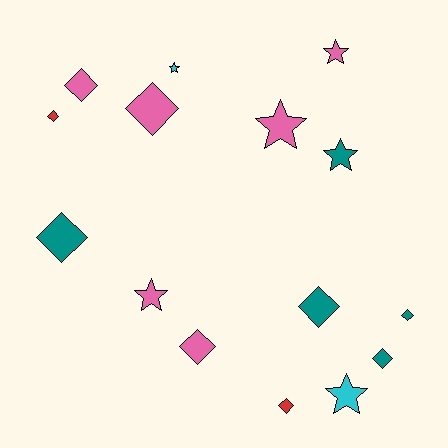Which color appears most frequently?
Pink, with 6 objects.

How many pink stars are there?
There are 3 pink stars.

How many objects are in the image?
There are 15 objects.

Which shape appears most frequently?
Diamond, with 9 objects.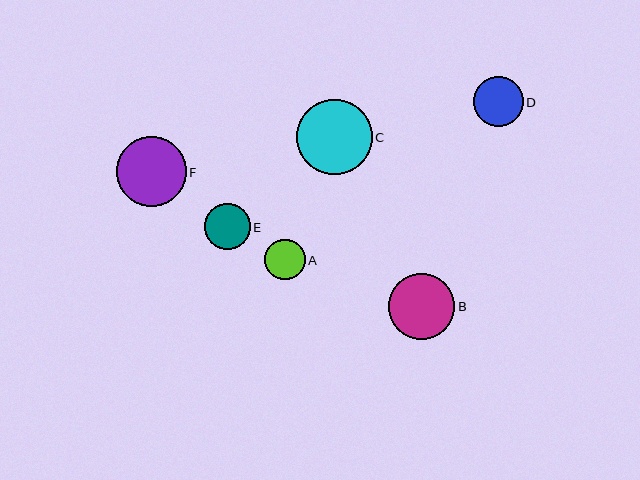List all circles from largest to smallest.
From largest to smallest: C, F, B, D, E, A.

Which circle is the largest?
Circle C is the largest with a size of approximately 75 pixels.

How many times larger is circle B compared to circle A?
Circle B is approximately 1.6 times the size of circle A.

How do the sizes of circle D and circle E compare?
Circle D and circle E are approximately the same size.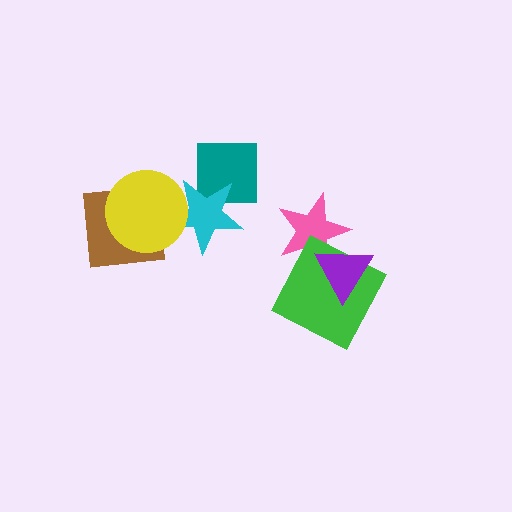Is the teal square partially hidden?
Yes, it is partially covered by another shape.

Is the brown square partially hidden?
Yes, it is partially covered by another shape.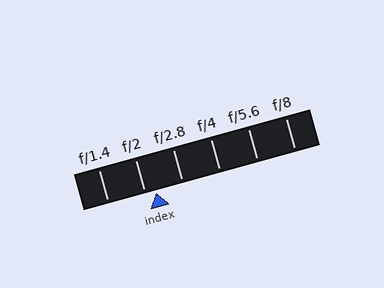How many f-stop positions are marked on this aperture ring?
There are 6 f-stop positions marked.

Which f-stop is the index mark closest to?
The index mark is closest to f/2.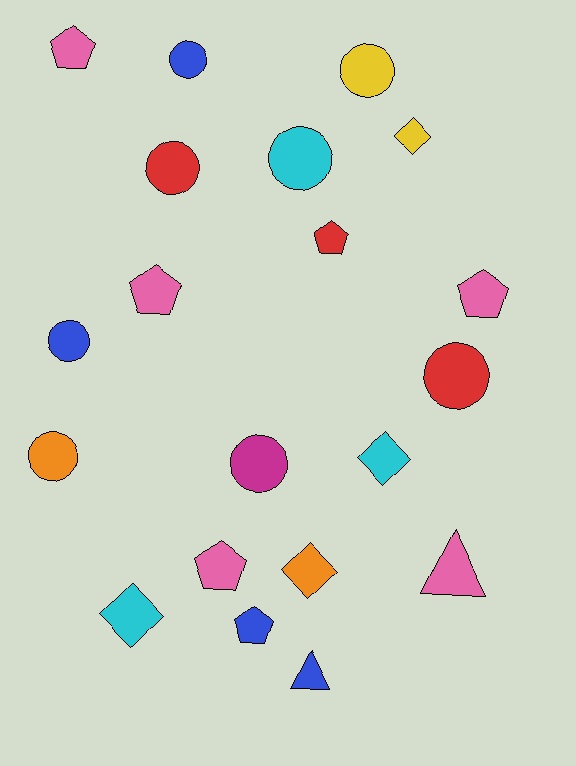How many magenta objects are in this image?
There is 1 magenta object.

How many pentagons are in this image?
There are 6 pentagons.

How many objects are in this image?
There are 20 objects.